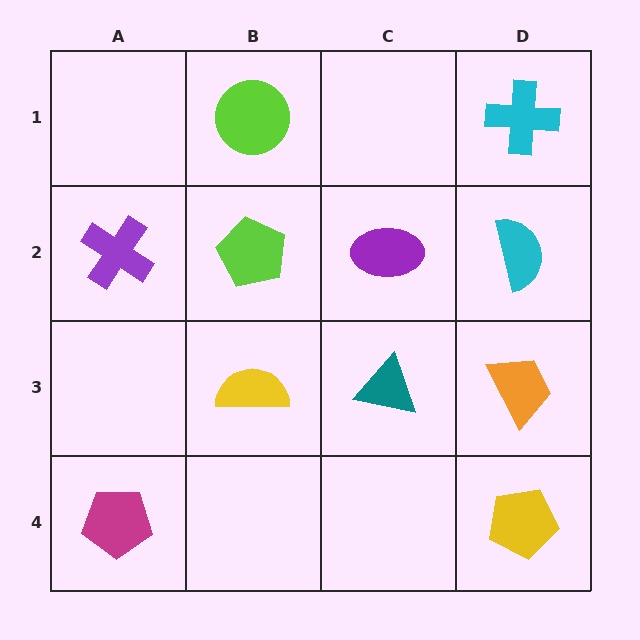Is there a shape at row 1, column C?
No, that cell is empty.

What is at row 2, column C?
A purple ellipse.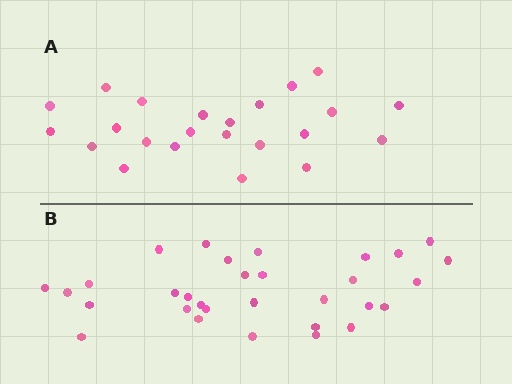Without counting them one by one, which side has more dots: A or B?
Region B (the bottom region) has more dots.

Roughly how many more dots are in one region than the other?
Region B has roughly 8 or so more dots than region A.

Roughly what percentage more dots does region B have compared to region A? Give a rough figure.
About 35% more.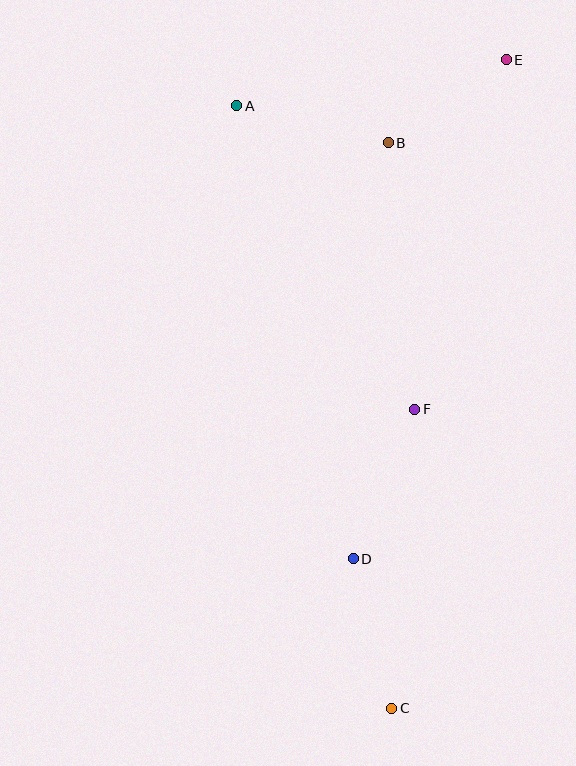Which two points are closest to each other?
Points B and E are closest to each other.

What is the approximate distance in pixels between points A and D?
The distance between A and D is approximately 468 pixels.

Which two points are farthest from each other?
Points C and E are farthest from each other.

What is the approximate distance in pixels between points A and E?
The distance between A and E is approximately 273 pixels.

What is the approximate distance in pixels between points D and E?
The distance between D and E is approximately 522 pixels.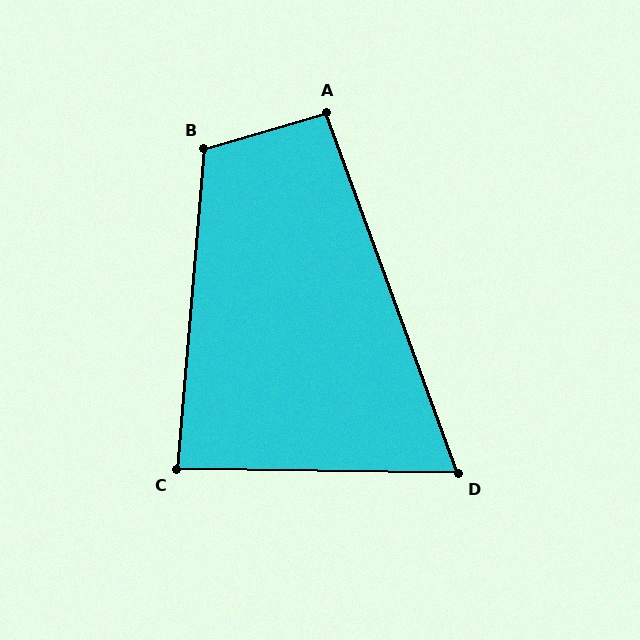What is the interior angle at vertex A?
Approximately 94 degrees (approximately right).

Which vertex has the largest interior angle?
B, at approximately 111 degrees.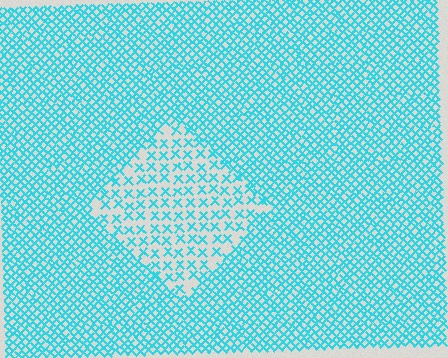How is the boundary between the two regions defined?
The boundary is defined by a change in element density (approximately 2.2x ratio). All elements are the same color, size, and shape.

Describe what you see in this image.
The image contains small cyan elements arranged at two different densities. A diamond-shaped region is visible where the elements are less densely packed than the surrounding area.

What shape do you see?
I see a diamond.